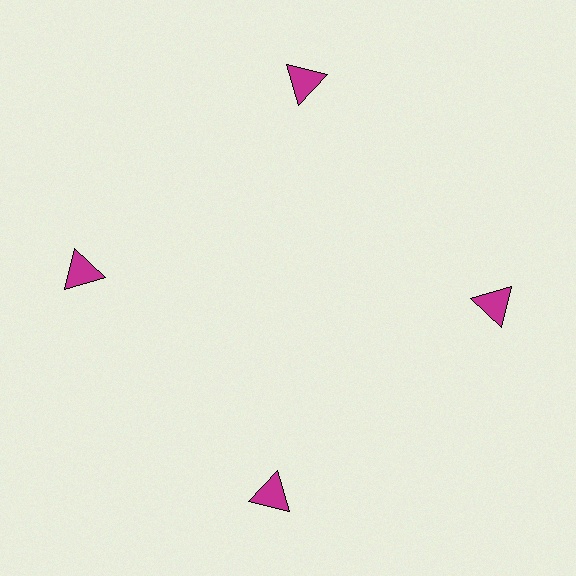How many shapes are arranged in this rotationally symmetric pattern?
There are 4 shapes, arranged in 4 groups of 1.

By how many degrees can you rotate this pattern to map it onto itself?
The pattern maps onto itself every 90 degrees of rotation.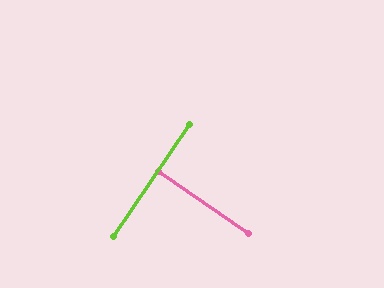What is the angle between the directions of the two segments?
Approximately 89 degrees.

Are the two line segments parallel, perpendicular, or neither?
Perpendicular — they meet at approximately 89°.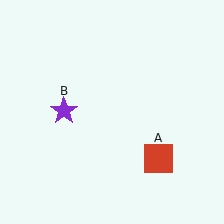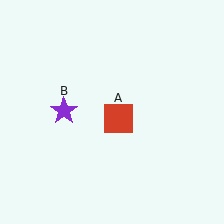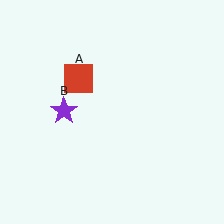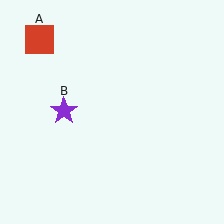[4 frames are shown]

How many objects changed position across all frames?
1 object changed position: red square (object A).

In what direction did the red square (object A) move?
The red square (object A) moved up and to the left.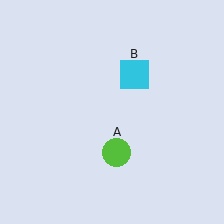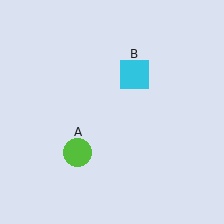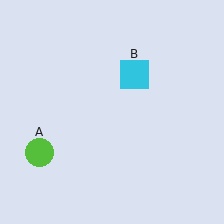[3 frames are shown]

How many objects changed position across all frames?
1 object changed position: lime circle (object A).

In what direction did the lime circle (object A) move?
The lime circle (object A) moved left.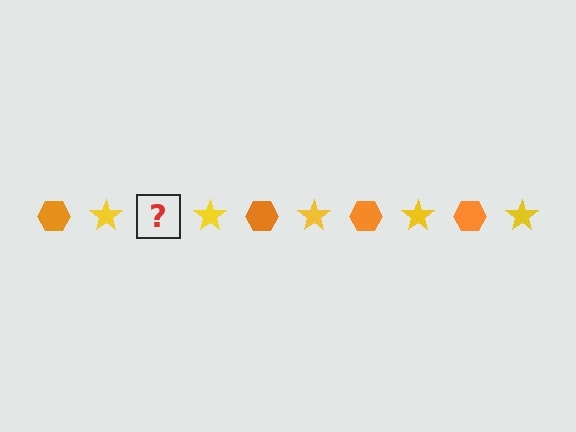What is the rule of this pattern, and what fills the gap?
The rule is that the pattern alternates between orange hexagon and yellow star. The gap should be filled with an orange hexagon.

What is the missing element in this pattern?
The missing element is an orange hexagon.